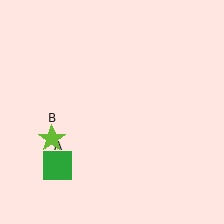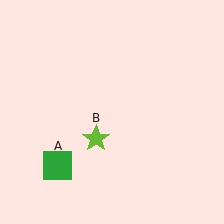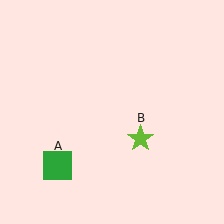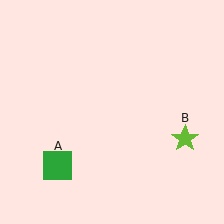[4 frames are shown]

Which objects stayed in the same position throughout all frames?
Green square (object A) remained stationary.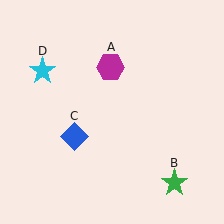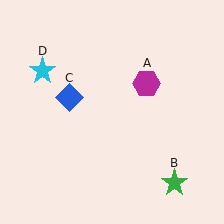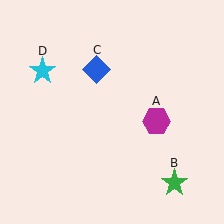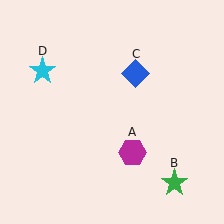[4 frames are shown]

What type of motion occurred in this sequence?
The magenta hexagon (object A), blue diamond (object C) rotated clockwise around the center of the scene.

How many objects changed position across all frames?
2 objects changed position: magenta hexagon (object A), blue diamond (object C).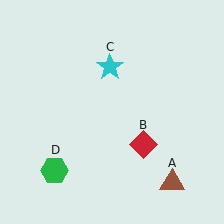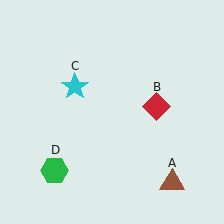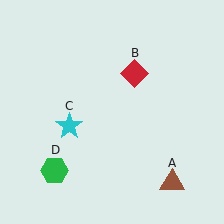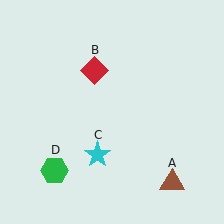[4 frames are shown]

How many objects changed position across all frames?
2 objects changed position: red diamond (object B), cyan star (object C).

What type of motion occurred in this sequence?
The red diamond (object B), cyan star (object C) rotated counterclockwise around the center of the scene.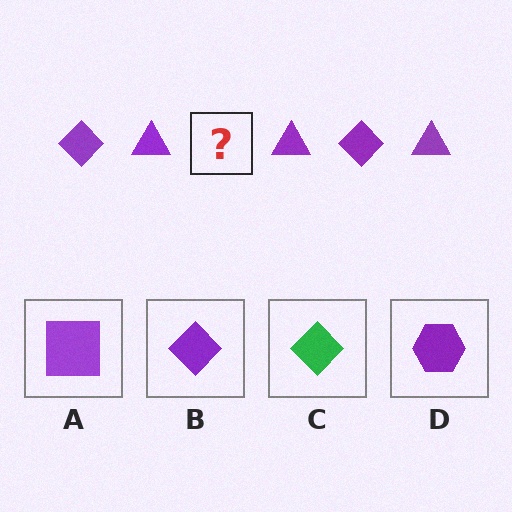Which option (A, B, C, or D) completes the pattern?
B.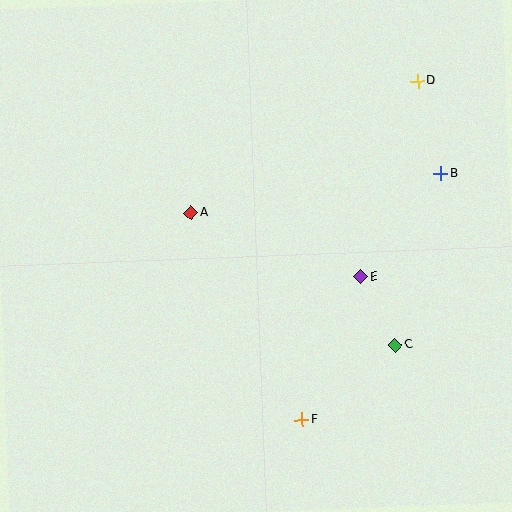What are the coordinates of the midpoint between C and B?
The midpoint between C and B is at (418, 259).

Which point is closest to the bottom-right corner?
Point C is closest to the bottom-right corner.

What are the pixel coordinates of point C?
Point C is at (395, 345).